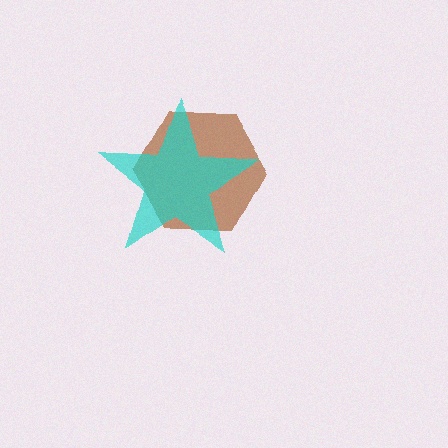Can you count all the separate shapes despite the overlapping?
Yes, there are 2 separate shapes.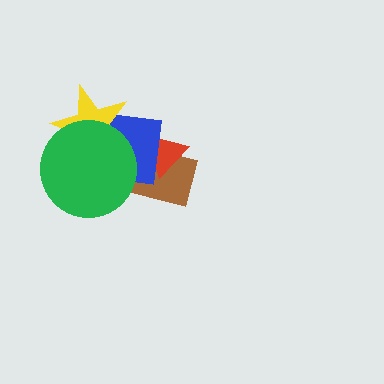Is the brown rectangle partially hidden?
Yes, it is partially covered by another shape.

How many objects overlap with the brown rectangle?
3 objects overlap with the brown rectangle.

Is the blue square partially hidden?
Yes, it is partially covered by another shape.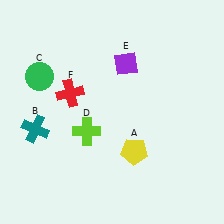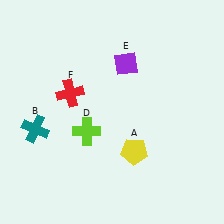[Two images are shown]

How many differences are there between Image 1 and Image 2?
There is 1 difference between the two images.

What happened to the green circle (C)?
The green circle (C) was removed in Image 2. It was in the top-left area of Image 1.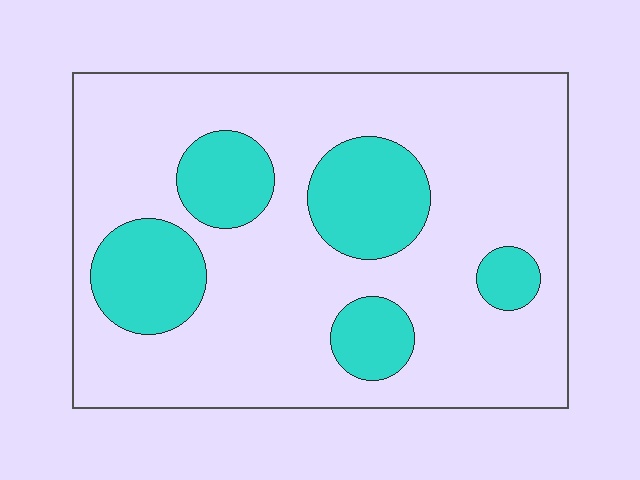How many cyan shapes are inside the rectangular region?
5.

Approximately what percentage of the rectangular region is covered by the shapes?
Approximately 25%.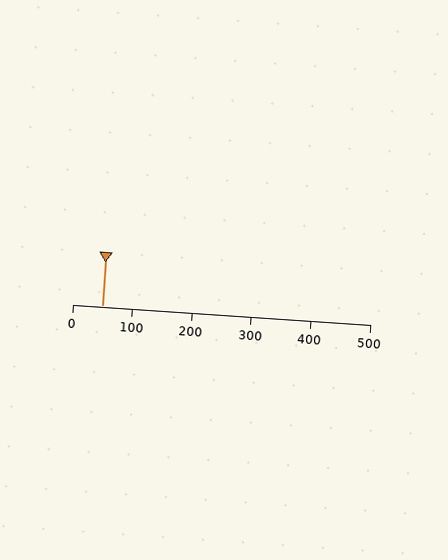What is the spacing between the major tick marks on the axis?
The major ticks are spaced 100 apart.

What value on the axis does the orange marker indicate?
The marker indicates approximately 50.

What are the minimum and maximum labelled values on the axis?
The axis runs from 0 to 500.